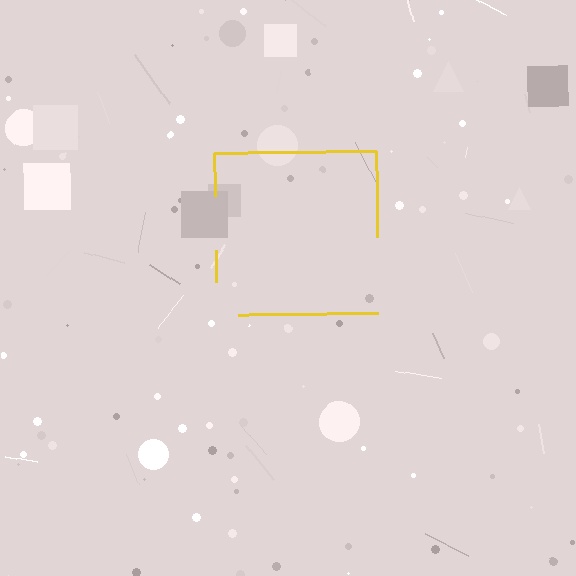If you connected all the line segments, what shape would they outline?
They would outline a square.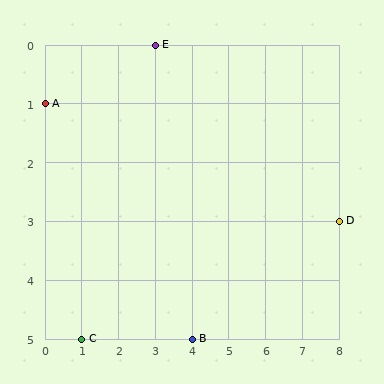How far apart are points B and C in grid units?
Points B and C are 3 columns apart.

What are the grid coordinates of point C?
Point C is at grid coordinates (1, 5).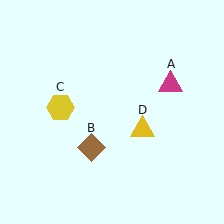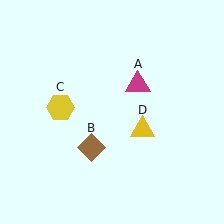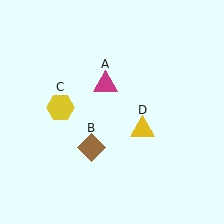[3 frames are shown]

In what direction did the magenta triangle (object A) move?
The magenta triangle (object A) moved left.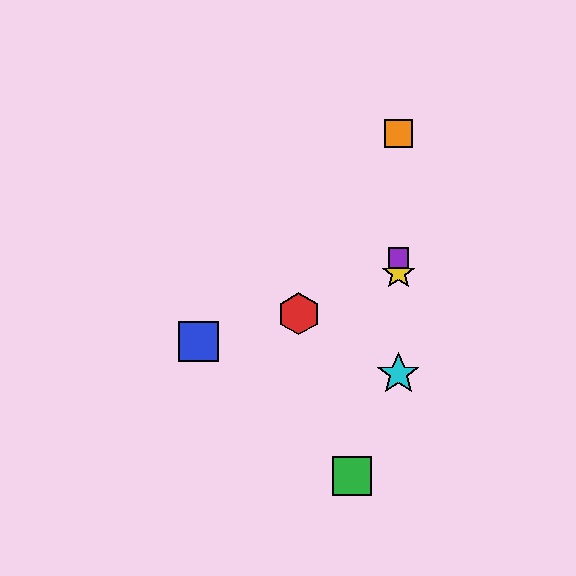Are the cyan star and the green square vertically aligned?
No, the cyan star is at x≈398 and the green square is at x≈352.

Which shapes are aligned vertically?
The yellow star, the purple square, the orange square, the cyan star are aligned vertically.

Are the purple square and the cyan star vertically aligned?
Yes, both are at x≈398.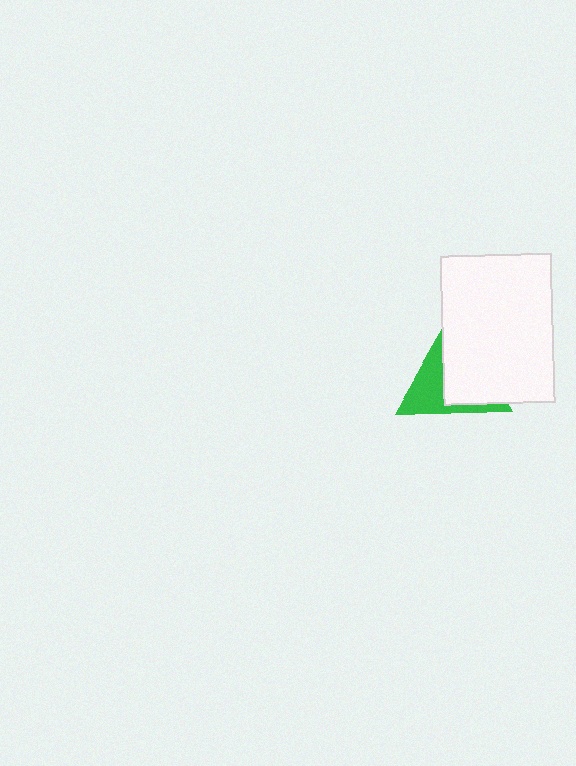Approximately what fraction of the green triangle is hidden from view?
Roughly 56% of the green triangle is hidden behind the white rectangle.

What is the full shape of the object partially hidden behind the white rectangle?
The partially hidden object is a green triangle.